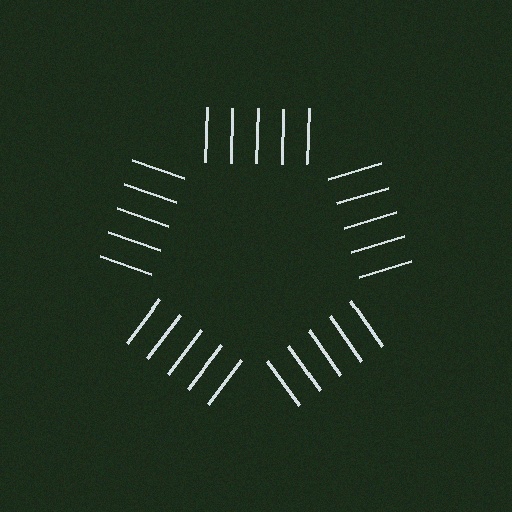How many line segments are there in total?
25 — 5 along each of the 5 edges.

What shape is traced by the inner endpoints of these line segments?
An illusory pentagon — the line segments terminate on its edges but no continuous stroke is drawn.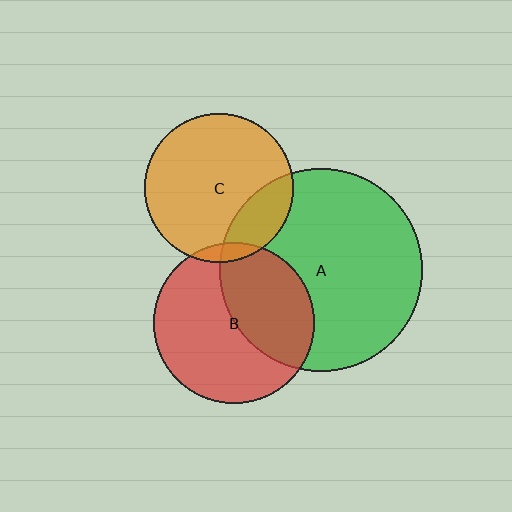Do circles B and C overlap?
Yes.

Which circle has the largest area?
Circle A (green).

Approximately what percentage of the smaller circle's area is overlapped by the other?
Approximately 5%.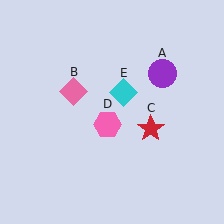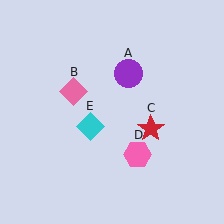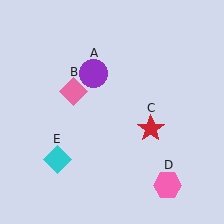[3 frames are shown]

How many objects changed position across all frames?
3 objects changed position: purple circle (object A), pink hexagon (object D), cyan diamond (object E).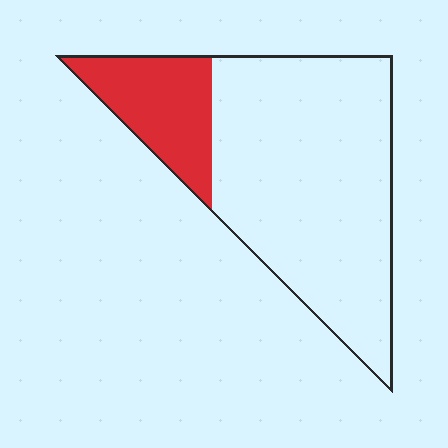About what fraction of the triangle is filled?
About one fifth (1/5).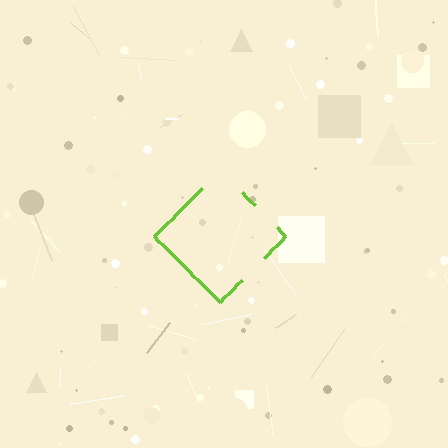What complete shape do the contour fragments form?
The contour fragments form a diamond.